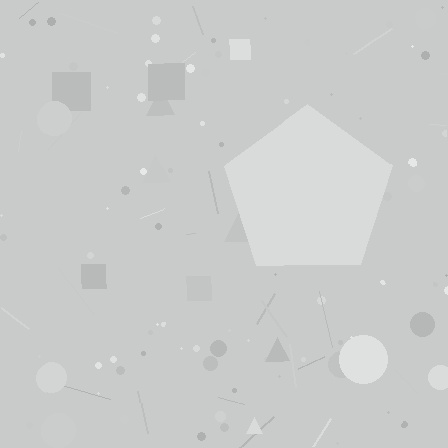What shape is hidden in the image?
A pentagon is hidden in the image.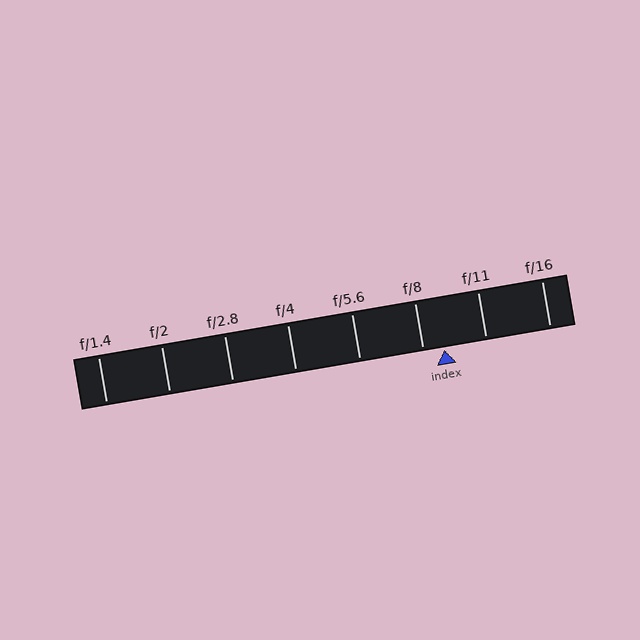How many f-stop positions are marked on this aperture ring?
There are 8 f-stop positions marked.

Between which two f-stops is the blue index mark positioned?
The index mark is between f/8 and f/11.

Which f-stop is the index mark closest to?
The index mark is closest to f/8.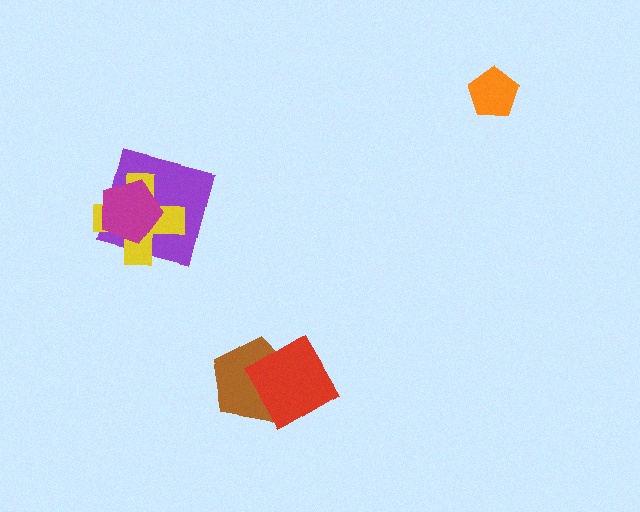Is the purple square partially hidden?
Yes, it is partially covered by another shape.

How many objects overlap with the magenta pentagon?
2 objects overlap with the magenta pentagon.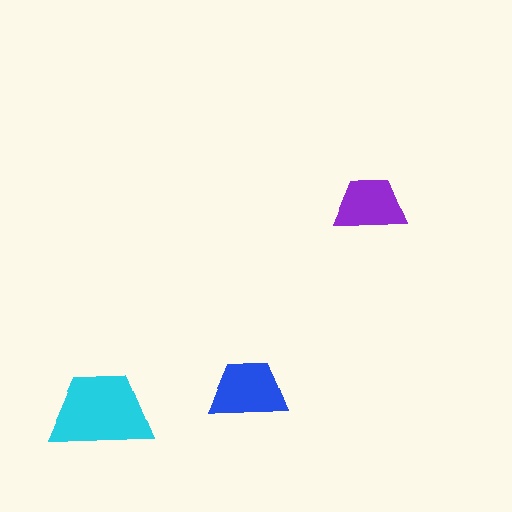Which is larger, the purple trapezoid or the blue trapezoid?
The blue one.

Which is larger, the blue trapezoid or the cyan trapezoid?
The cyan one.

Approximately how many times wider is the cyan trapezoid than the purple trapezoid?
About 1.5 times wider.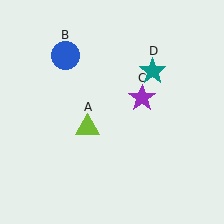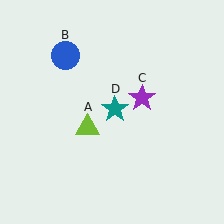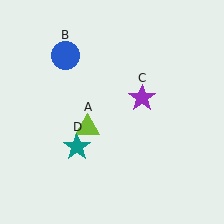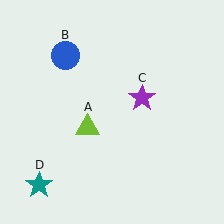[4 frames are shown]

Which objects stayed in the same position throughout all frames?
Lime triangle (object A) and blue circle (object B) and purple star (object C) remained stationary.